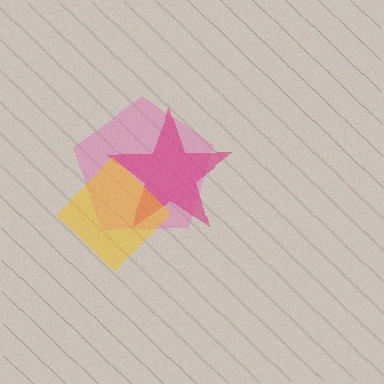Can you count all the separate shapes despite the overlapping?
Yes, there are 3 separate shapes.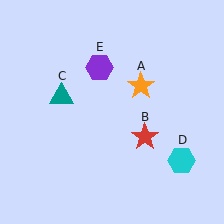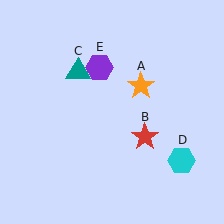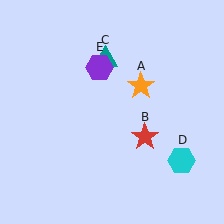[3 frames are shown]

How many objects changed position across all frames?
1 object changed position: teal triangle (object C).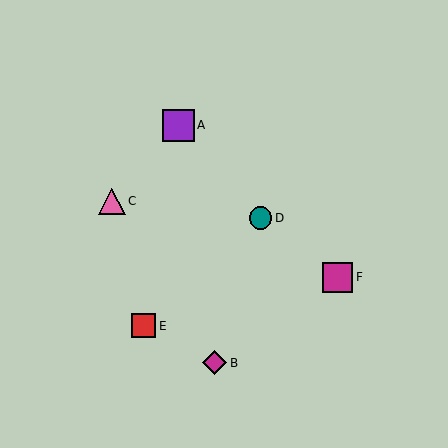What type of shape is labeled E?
Shape E is a red square.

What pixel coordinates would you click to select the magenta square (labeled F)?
Click at (338, 277) to select the magenta square F.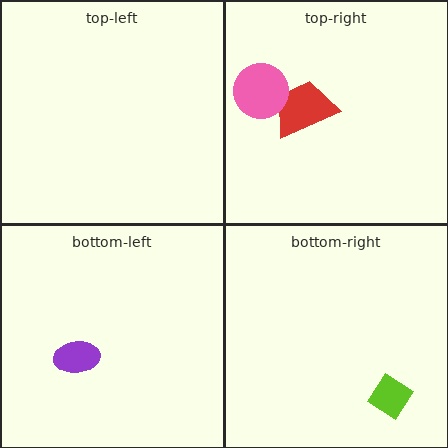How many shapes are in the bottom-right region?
1.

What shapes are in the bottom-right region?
The lime diamond.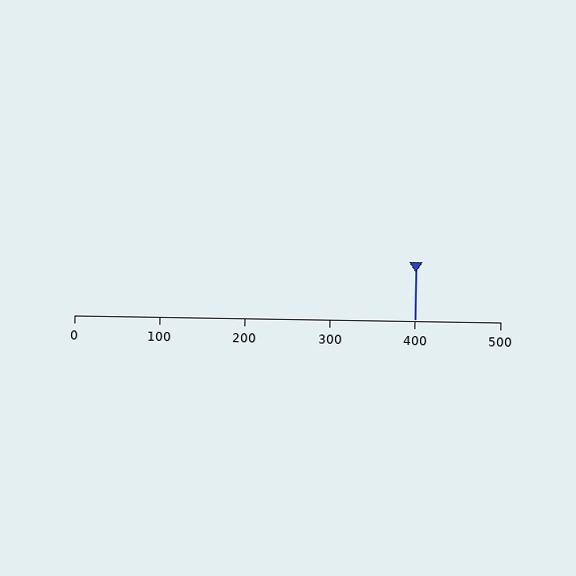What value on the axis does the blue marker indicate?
The marker indicates approximately 400.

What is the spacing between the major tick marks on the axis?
The major ticks are spaced 100 apart.